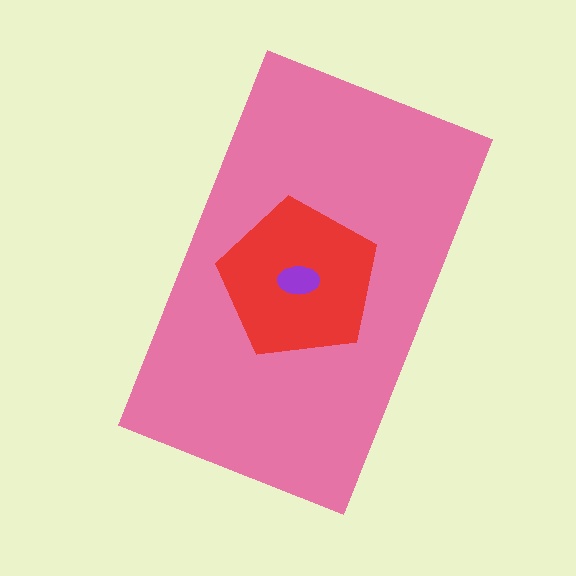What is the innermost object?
The purple ellipse.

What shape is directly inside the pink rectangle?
The red pentagon.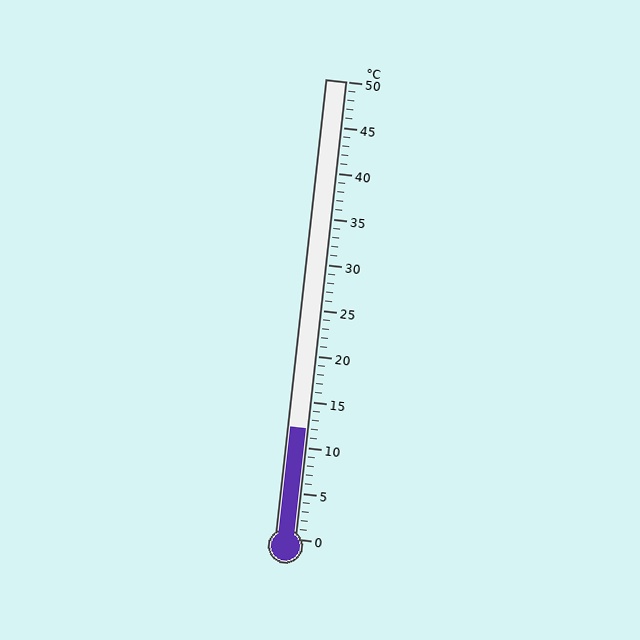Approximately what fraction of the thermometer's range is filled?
The thermometer is filled to approximately 25% of its range.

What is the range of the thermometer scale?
The thermometer scale ranges from 0°C to 50°C.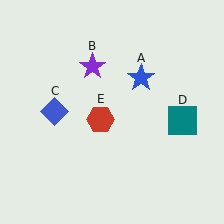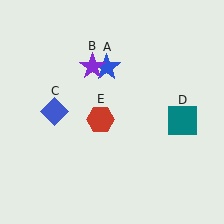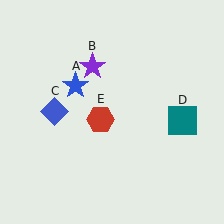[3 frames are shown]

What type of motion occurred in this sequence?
The blue star (object A) rotated counterclockwise around the center of the scene.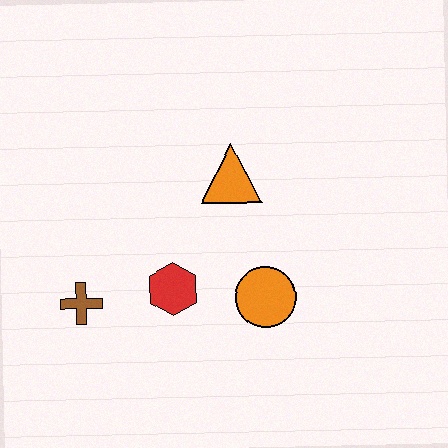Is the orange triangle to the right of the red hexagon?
Yes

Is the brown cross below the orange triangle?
Yes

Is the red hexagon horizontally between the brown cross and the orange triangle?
Yes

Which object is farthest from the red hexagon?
The orange triangle is farthest from the red hexagon.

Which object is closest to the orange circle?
The red hexagon is closest to the orange circle.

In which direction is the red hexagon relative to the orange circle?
The red hexagon is to the left of the orange circle.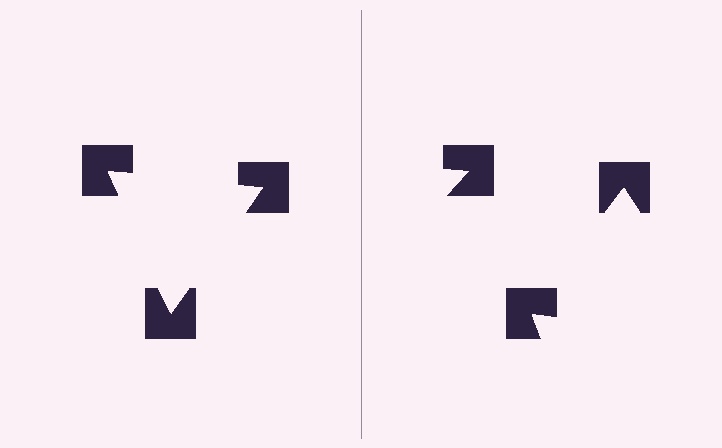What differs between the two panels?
The notched squares are positioned identically on both sides; only the wedge orientations differ. On the left they align to a triangle; on the right they are misaligned.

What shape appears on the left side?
An illusory triangle.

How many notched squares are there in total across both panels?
6 — 3 on each side.